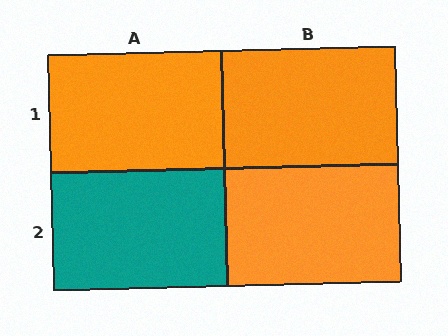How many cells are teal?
1 cell is teal.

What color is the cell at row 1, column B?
Orange.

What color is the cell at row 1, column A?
Orange.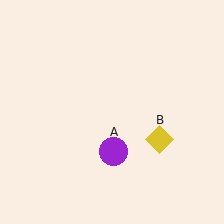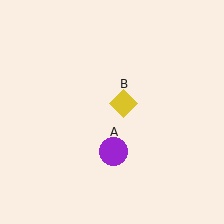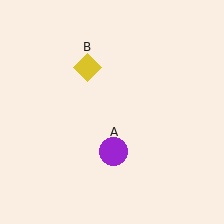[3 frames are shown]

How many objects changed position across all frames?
1 object changed position: yellow diamond (object B).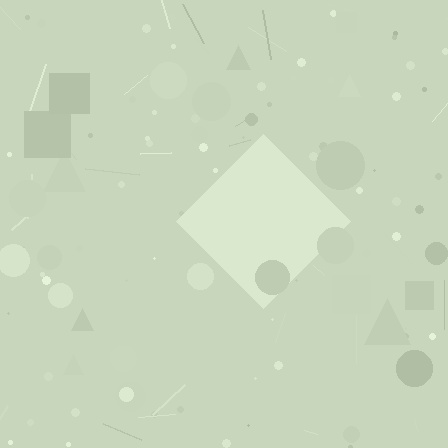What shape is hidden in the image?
A diamond is hidden in the image.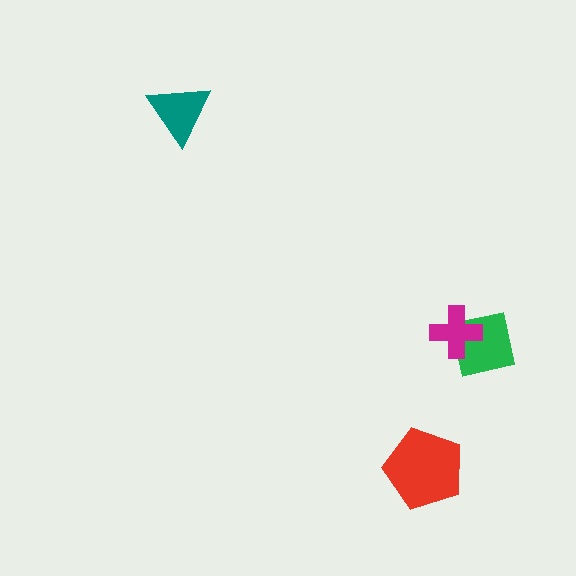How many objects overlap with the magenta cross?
1 object overlaps with the magenta cross.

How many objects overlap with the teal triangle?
0 objects overlap with the teal triangle.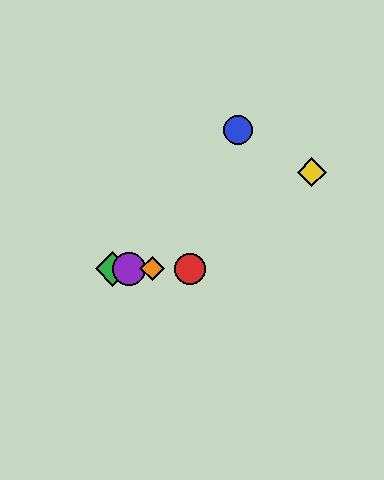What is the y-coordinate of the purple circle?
The purple circle is at y≈269.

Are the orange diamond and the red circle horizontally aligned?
Yes, both are at y≈269.